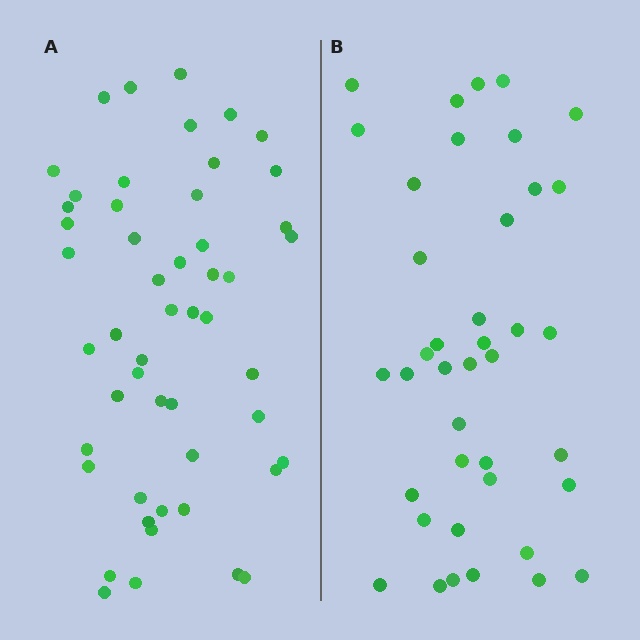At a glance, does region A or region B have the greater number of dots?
Region A (the left region) has more dots.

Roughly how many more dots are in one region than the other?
Region A has roughly 12 or so more dots than region B.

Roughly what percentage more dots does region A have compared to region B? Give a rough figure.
About 30% more.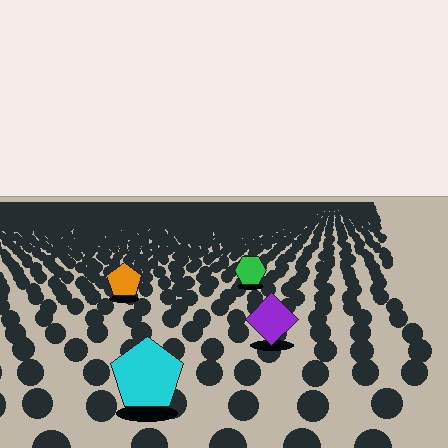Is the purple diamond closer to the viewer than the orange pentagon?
Yes. The purple diamond is closer — you can tell from the texture gradient: the ground texture is coarser near it.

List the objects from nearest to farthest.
From nearest to farthest: the cyan pentagon, the purple diamond, the orange pentagon, the green hexagon.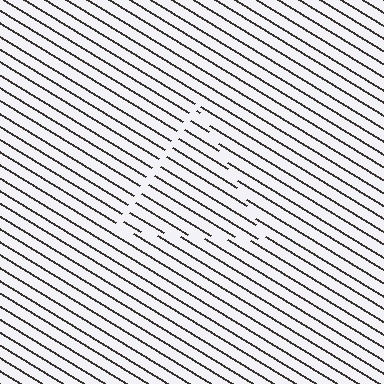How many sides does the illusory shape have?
3 sides — the line-ends trace a triangle.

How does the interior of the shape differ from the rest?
The interior of the shape contains the same grating, shifted by half a period — the contour is defined by the phase discontinuity where line-ends from the inner and outer gratings abut.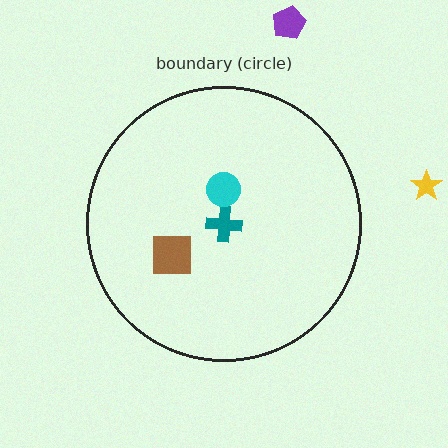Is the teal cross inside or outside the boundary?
Inside.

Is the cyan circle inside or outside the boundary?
Inside.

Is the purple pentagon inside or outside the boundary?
Outside.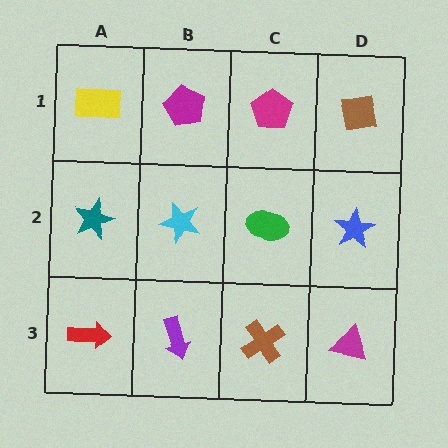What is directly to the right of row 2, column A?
A cyan star.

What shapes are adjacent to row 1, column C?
A green ellipse (row 2, column C), a magenta pentagon (row 1, column B), a brown square (row 1, column D).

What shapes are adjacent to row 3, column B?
A cyan star (row 2, column B), a red arrow (row 3, column A), a brown cross (row 3, column C).